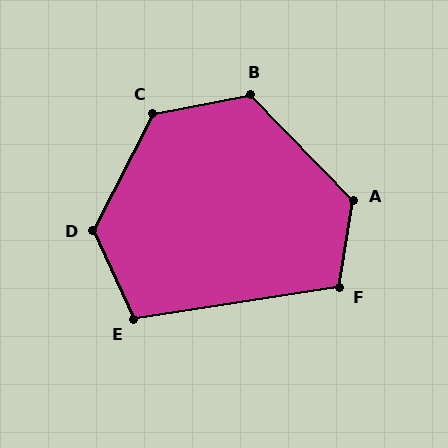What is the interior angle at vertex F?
Approximately 108 degrees (obtuse).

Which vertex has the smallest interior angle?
E, at approximately 106 degrees.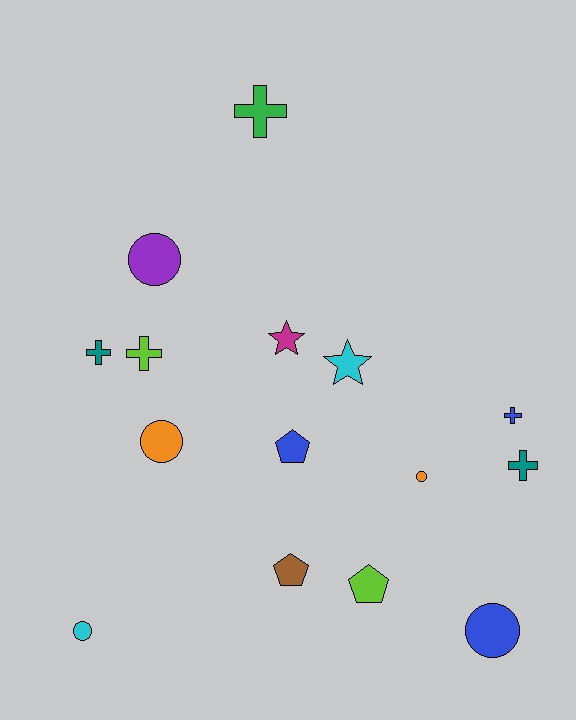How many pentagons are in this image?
There are 3 pentagons.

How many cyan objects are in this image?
There are 2 cyan objects.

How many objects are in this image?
There are 15 objects.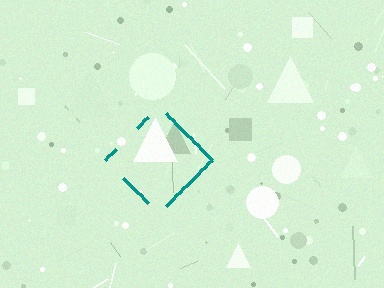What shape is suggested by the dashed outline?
The dashed outline suggests a diamond.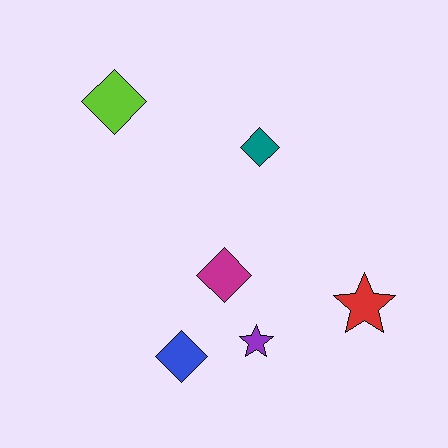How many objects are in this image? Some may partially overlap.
There are 6 objects.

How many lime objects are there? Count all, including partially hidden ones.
There is 1 lime object.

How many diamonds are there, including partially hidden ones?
There are 4 diamonds.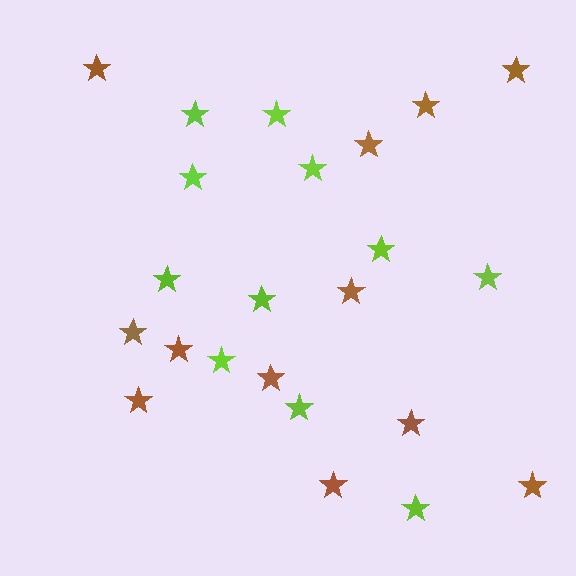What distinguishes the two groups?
There are 2 groups: one group of lime stars (11) and one group of brown stars (12).